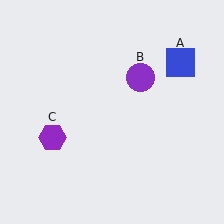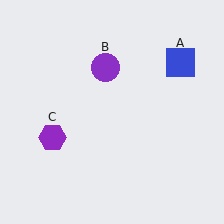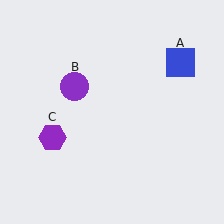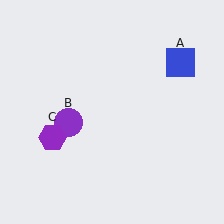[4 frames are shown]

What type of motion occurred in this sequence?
The purple circle (object B) rotated counterclockwise around the center of the scene.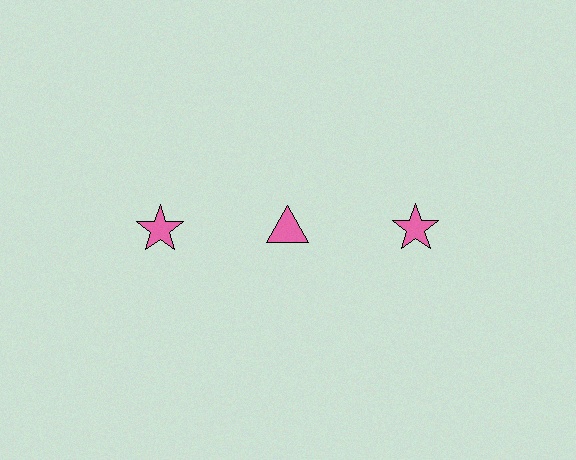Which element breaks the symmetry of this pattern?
The pink triangle in the top row, second from left column breaks the symmetry. All other shapes are pink stars.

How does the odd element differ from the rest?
It has a different shape: triangle instead of star.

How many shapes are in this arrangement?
There are 3 shapes arranged in a grid pattern.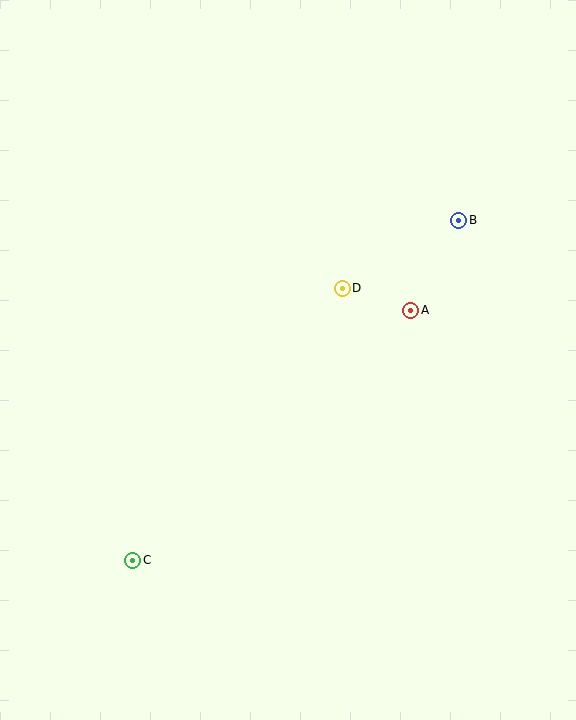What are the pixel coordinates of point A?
Point A is at (411, 310).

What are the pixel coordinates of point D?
Point D is at (342, 288).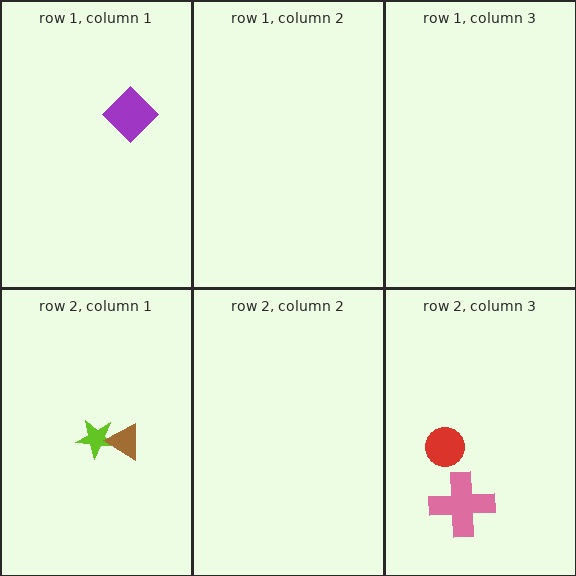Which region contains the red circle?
The row 2, column 3 region.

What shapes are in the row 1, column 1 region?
The purple diamond.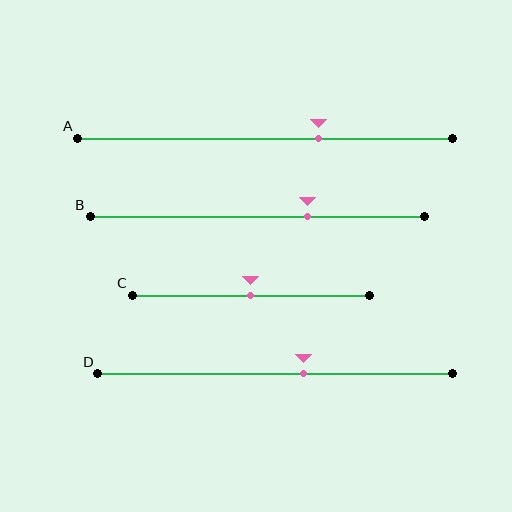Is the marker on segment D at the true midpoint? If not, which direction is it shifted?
No, the marker on segment D is shifted to the right by about 8% of the segment length.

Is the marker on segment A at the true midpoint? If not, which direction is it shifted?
No, the marker on segment A is shifted to the right by about 14% of the segment length.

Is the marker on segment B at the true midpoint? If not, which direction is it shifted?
No, the marker on segment B is shifted to the right by about 15% of the segment length.